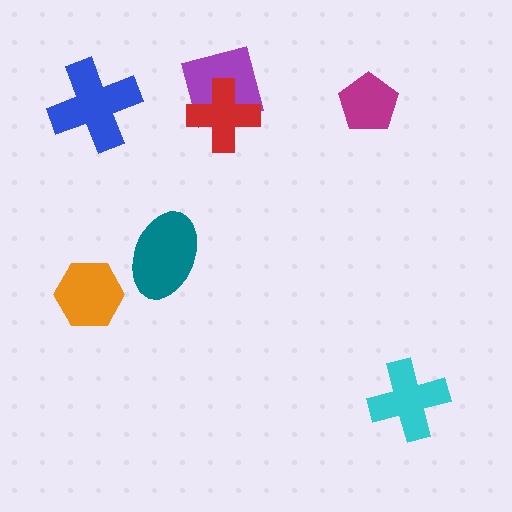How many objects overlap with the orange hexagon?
0 objects overlap with the orange hexagon.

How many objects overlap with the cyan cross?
0 objects overlap with the cyan cross.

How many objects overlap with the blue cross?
0 objects overlap with the blue cross.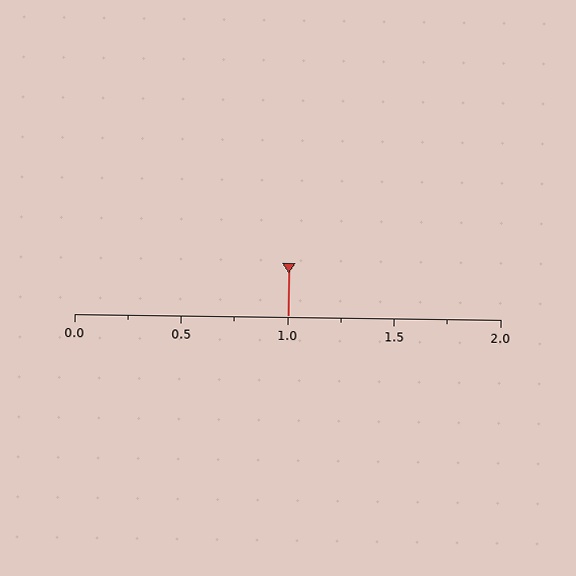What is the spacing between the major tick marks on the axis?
The major ticks are spaced 0.5 apart.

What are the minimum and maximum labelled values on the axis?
The axis runs from 0.0 to 2.0.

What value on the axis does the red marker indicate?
The marker indicates approximately 1.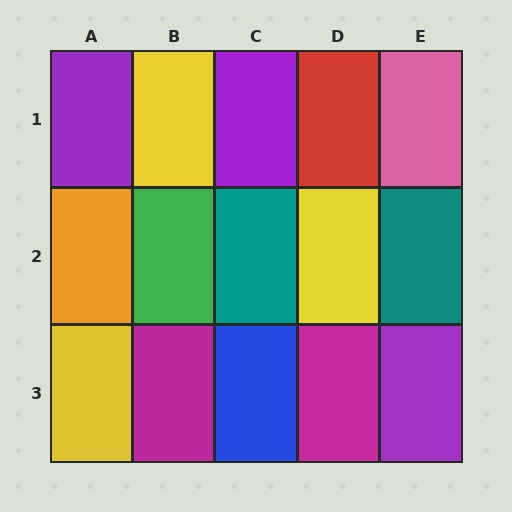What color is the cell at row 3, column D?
Magenta.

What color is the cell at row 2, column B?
Green.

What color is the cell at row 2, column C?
Teal.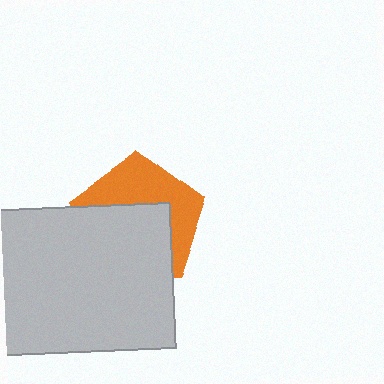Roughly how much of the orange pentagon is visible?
About half of it is visible (roughly 46%).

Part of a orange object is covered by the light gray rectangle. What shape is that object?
It is a pentagon.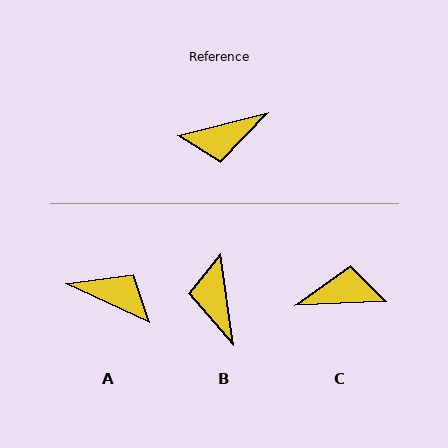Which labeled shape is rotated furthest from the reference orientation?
C, about 169 degrees away.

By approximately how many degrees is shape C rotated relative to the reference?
Approximately 169 degrees counter-clockwise.